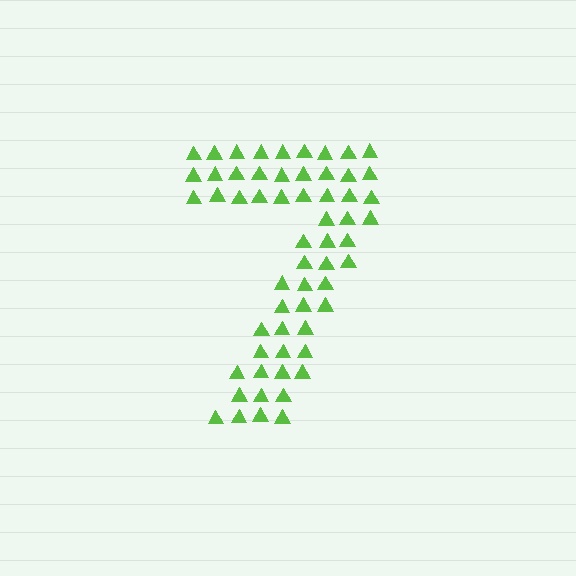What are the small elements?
The small elements are triangles.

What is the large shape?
The large shape is the digit 7.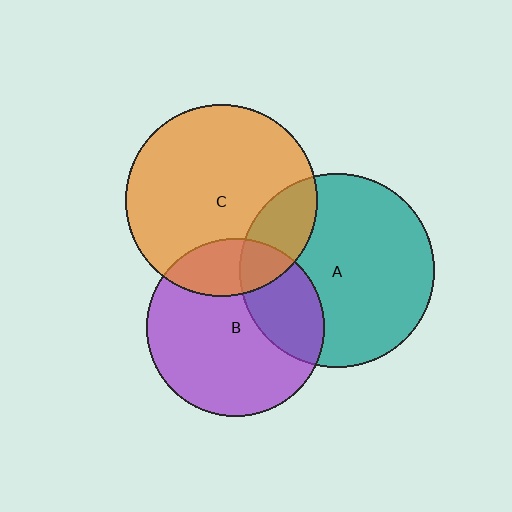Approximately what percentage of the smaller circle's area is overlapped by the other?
Approximately 20%.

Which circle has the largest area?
Circle A (teal).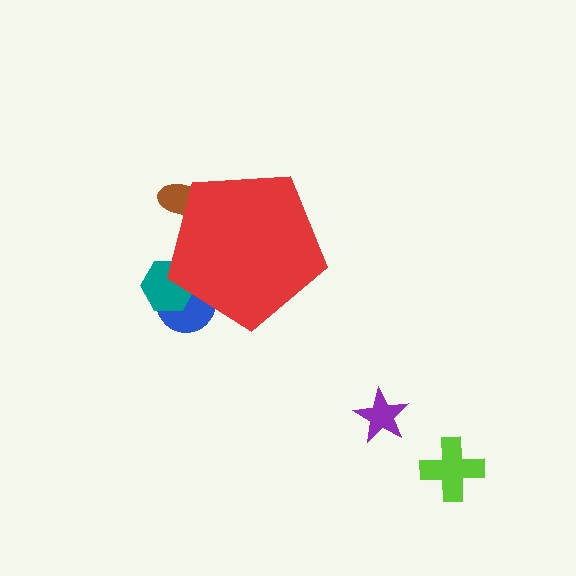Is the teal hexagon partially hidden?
Yes, the teal hexagon is partially hidden behind the red pentagon.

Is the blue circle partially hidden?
Yes, the blue circle is partially hidden behind the red pentagon.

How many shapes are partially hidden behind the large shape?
3 shapes are partially hidden.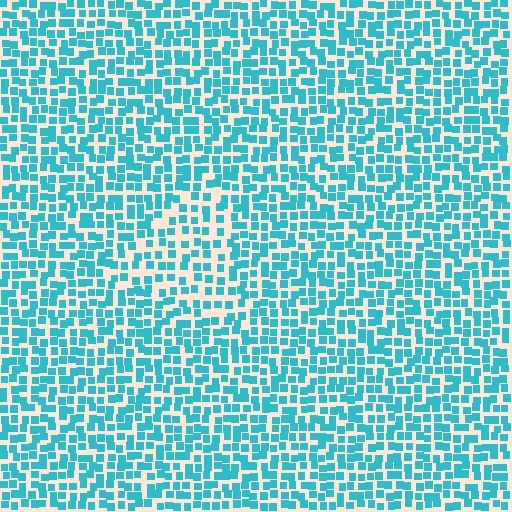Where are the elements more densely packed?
The elements are more densely packed outside the triangle boundary.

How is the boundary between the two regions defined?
The boundary is defined by a change in element density (approximately 1.5x ratio). All elements are the same color, size, and shape.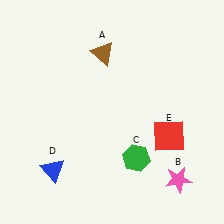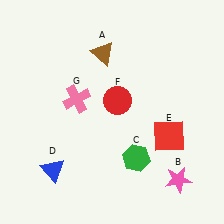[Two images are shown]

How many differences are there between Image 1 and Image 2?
There are 2 differences between the two images.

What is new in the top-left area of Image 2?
A pink cross (G) was added in the top-left area of Image 2.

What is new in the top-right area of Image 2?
A red circle (F) was added in the top-right area of Image 2.